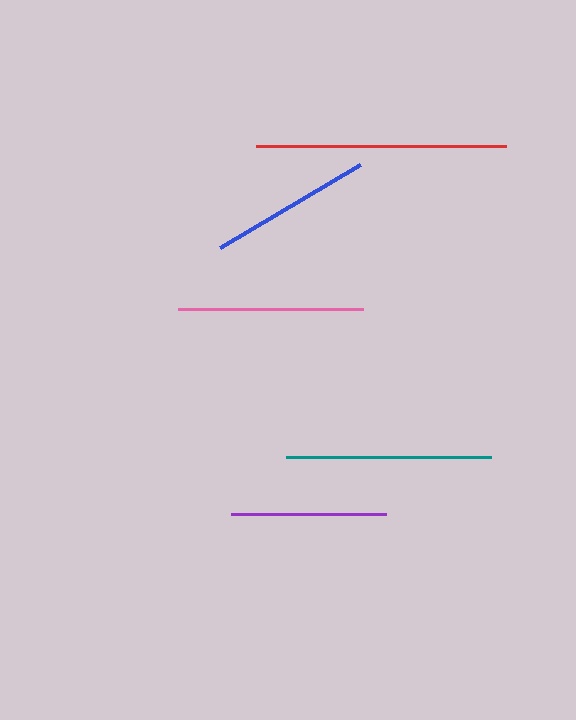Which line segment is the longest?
The red line is the longest at approximately 251 pixels.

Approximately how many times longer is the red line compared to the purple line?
The red line is approximately 1.6 times the length of the purple line.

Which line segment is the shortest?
The purple line is the shortest at approximately 154 pixels.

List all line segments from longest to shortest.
From longest to shortest: red, teal, pink, blue, purple.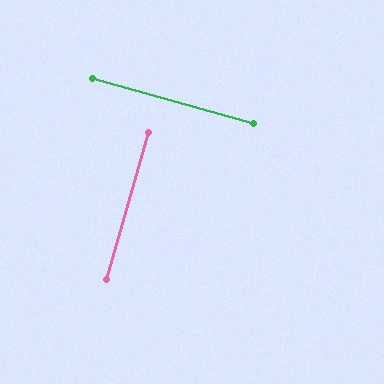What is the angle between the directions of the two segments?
Approximately 90 degrees.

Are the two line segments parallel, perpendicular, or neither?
Perpendicular — they meet at approximately 90°.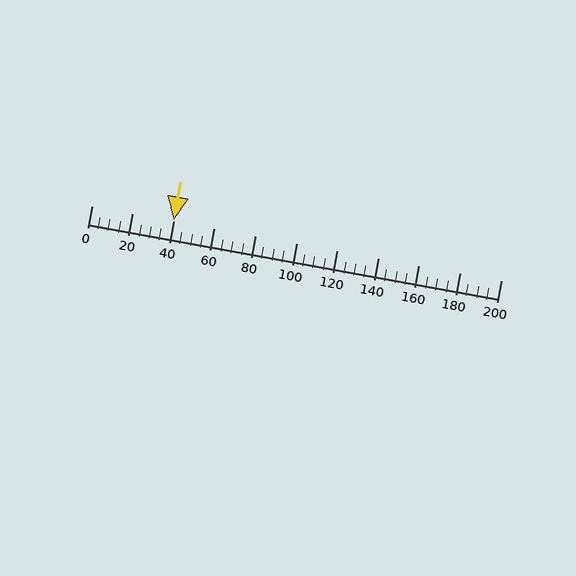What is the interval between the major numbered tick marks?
The major tick marks are spaced 20 units apart.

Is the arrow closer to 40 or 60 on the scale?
The arrow is closer to 40.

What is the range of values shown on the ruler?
The ruler shows values from 0 to 200.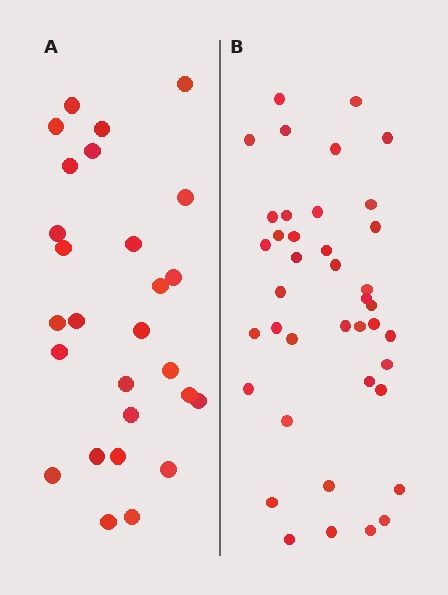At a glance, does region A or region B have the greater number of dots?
Region B (the right region) has more dots.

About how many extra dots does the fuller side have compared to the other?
Region B has approximately 15 more dots than region A.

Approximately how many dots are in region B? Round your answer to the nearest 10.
About 40 dots.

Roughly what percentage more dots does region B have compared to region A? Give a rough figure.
About 50% more.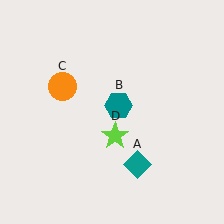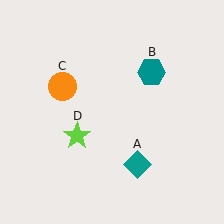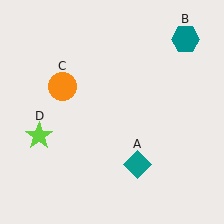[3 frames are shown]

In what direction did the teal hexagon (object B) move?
The teal hexagon (object B) moved up and to the right.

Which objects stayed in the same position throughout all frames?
Teal diamond (object A) and orange circle (object C) remained stationary.